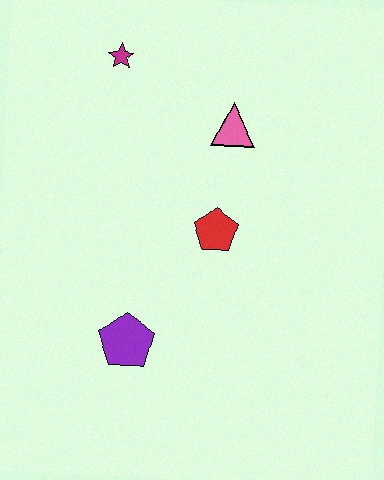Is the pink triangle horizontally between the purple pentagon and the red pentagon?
No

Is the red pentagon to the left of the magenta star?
No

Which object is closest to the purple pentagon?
The red pentagon is closest to the purple pentagon.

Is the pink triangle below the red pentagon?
No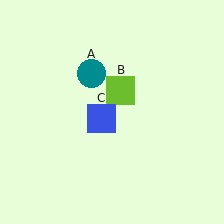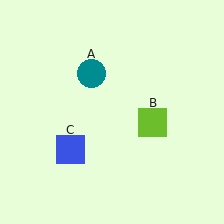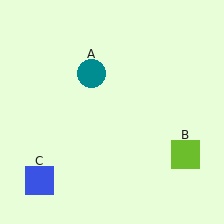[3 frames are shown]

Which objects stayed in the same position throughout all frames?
Teal circle (object A) remained stationary.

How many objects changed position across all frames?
2 objects changed position: lime square (object B), blue square (object C).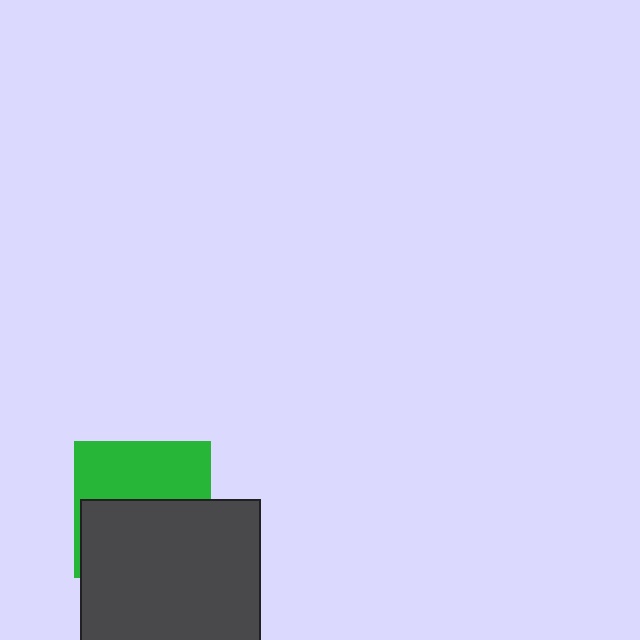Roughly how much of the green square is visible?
About half of it is visible (roughly 45%).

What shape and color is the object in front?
The object in front is a dark gray square.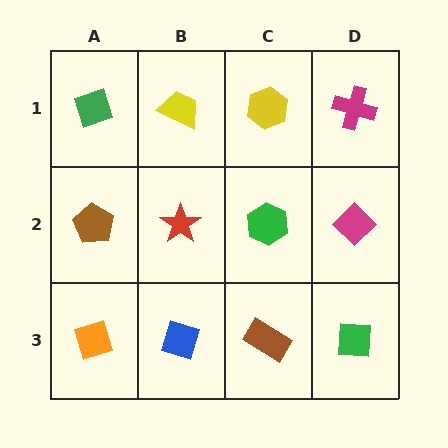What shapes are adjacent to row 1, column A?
A brown pentagon (row 2, column A), a yellow trapezoid (row 1, column B).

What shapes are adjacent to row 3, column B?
A red star (row 2, column B), an orange diamond (row 3, column A), a brown rectangle (row 3, column C).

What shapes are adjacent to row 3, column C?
A green hexagon (row 2, column C), a blue diamond (row 3, column B), a green square (row 3, column D).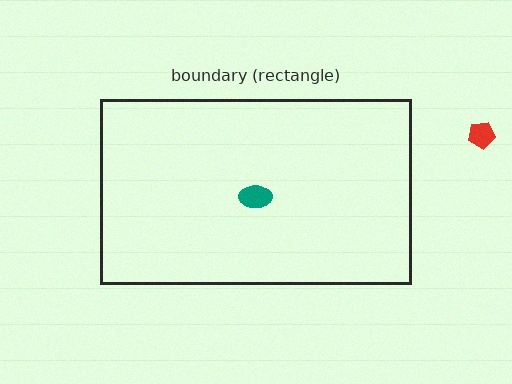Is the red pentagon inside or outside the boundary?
Outside.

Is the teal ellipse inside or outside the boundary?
Inside.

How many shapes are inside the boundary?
1 inside, 1 outside.